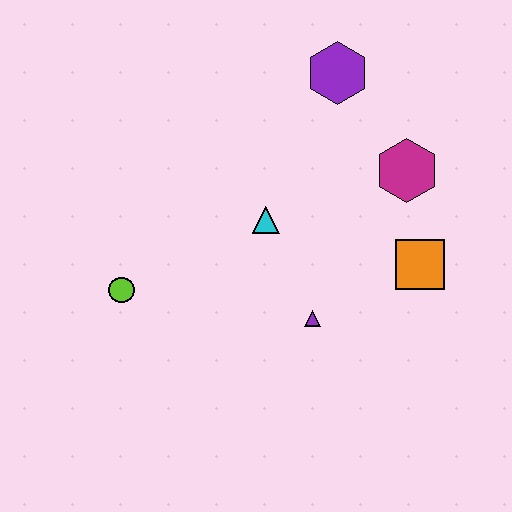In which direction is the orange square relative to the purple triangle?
The orange square is to the right of the purple triangle.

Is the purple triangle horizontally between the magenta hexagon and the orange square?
No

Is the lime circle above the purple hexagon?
No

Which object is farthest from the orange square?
The lime circle is farthest from the orange square.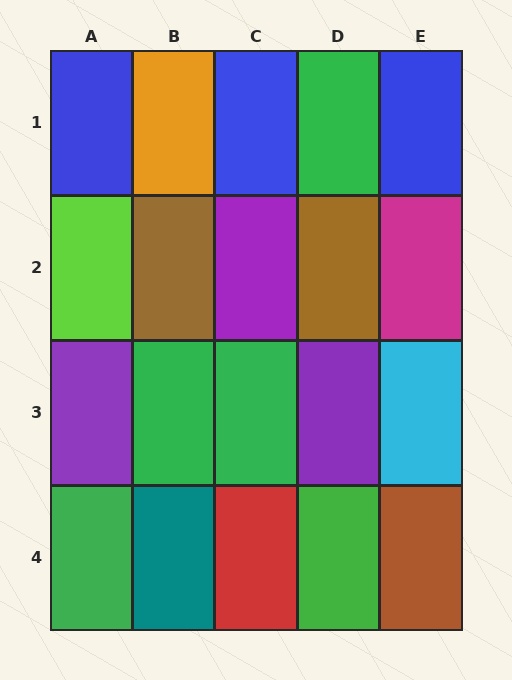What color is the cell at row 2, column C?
Purple.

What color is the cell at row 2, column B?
Brown.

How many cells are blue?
3 cells are blue.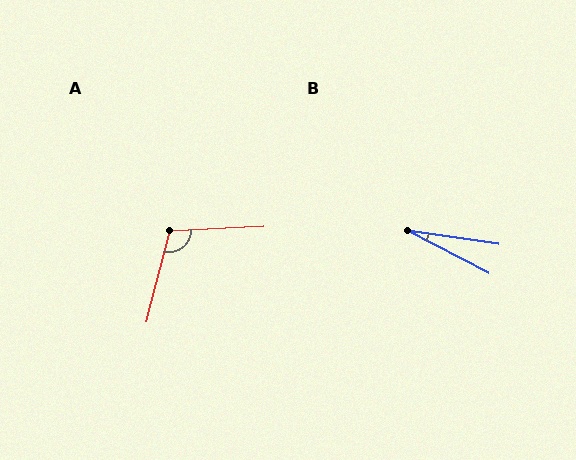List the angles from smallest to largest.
B (19°), A (107°).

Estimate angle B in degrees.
Approximately 19 degrees.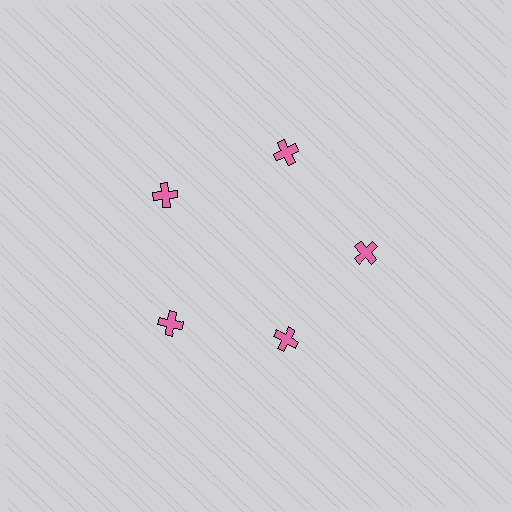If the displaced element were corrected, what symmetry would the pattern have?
It would have 5-fold rotational symmetry — the pattern would map onto itself every 72 degrees.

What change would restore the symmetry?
The symmetry would be restored by moving it outward, back onto the ring so that all 5 crosses sit at equal angles and equal distance from the center.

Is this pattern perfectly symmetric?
No. The 5 pink crosses are arranged in a ring, but one element near the 5 o'clock position is pulled inward toward the center, breaking the 5-fold rotational symmetry.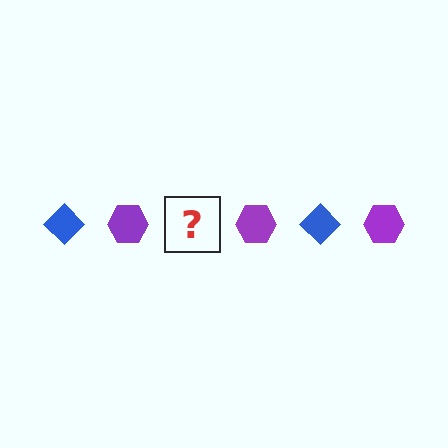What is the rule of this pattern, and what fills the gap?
The rule is that the pattern alternates between blue diamond and purple hexagon. The gap should be filled with a blue diamond.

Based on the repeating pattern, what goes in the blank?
The blank should be a blue diamond.